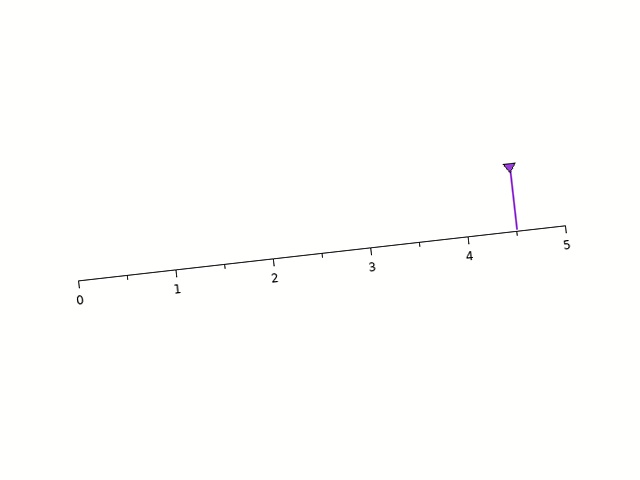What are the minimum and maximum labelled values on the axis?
The axis runs from 0 to 5.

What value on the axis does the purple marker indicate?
The marker indicates approximately 4.5.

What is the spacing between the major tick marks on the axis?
The major ticks are spaced 1 apart.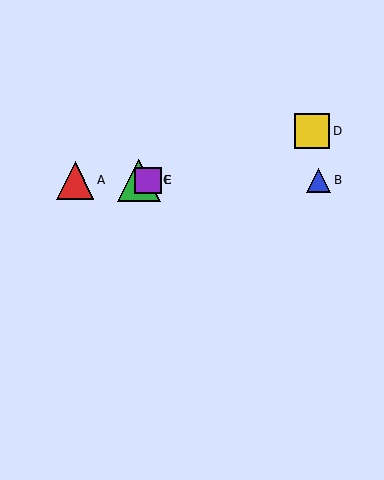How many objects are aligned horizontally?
4 objects (A, B, C, E) are aligned horizontally.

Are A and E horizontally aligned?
Yes, both are at y≈180.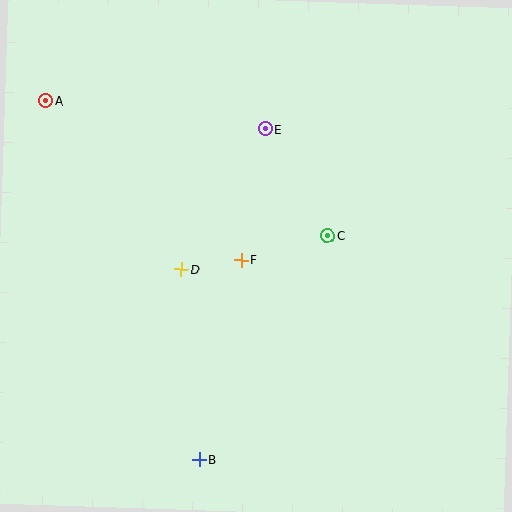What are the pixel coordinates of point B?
Point B is at (200, 459).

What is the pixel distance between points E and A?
The distance between E and A is 221 pixels.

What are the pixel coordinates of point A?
Point A is at (46, 101).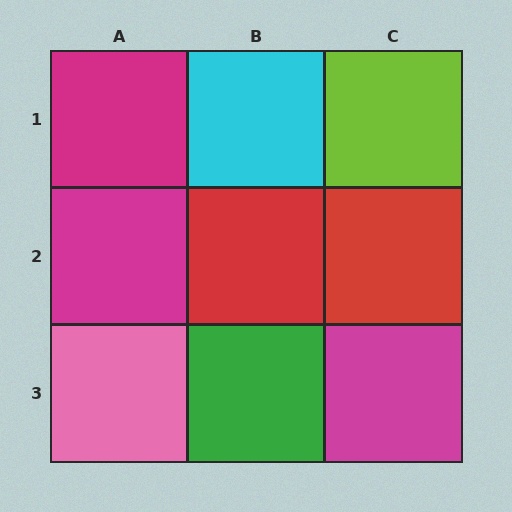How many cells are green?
1 cell is green.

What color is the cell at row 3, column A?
Pink.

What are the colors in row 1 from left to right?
Magenta, cyan, lime.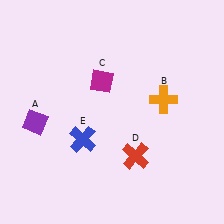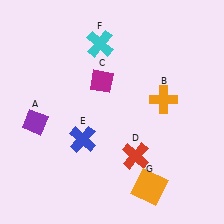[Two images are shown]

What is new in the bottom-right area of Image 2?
An orange square (G) was added in the bottom-right area of Image 2.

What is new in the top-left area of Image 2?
A cyan cross (F) was added in the top-left area of Image 2.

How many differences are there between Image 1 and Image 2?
There are 2 differences between the two images.